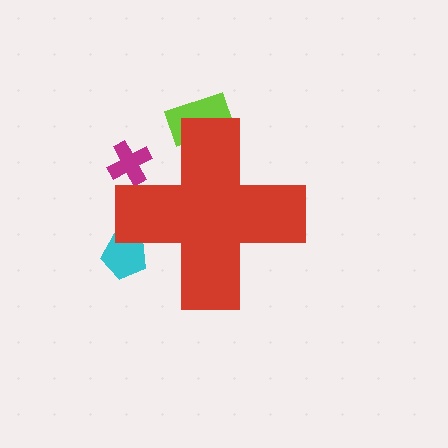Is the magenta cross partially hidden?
Yes, the magenta cross is partially hidden behind the red cross.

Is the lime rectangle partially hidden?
Yes, the lime rectangle is partially hidden behind the red cross.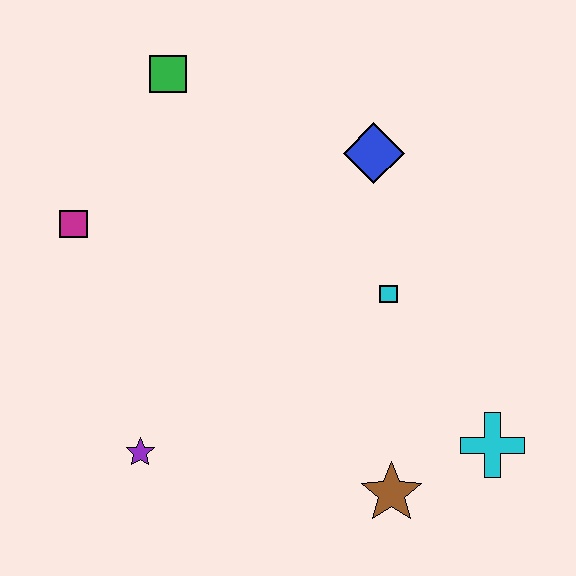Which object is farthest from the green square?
The cyan cross is farthest from the green square.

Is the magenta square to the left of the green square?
Yes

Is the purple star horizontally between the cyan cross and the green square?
No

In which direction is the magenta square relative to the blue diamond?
The magenta square is to the left of the blue diamond.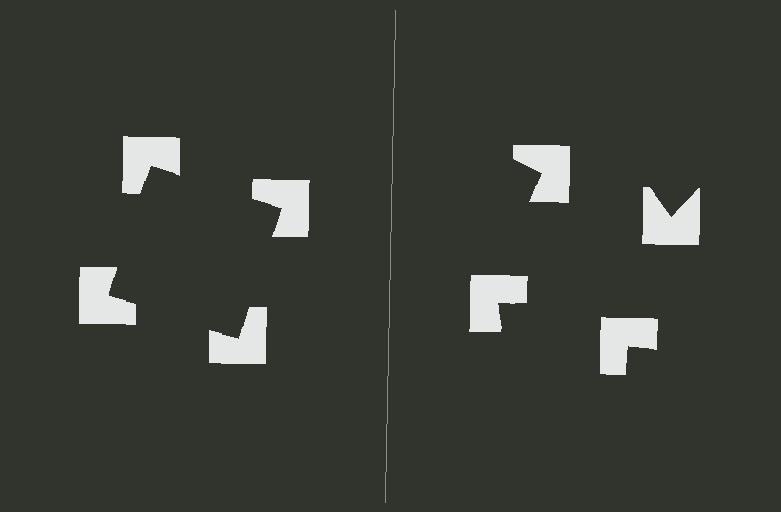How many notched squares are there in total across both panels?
8 — 4 on each side.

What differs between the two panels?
The notched squares are positioned identically on both sides; only the wedge orientations differ. On the left they align to a square; on the right they are misaligned.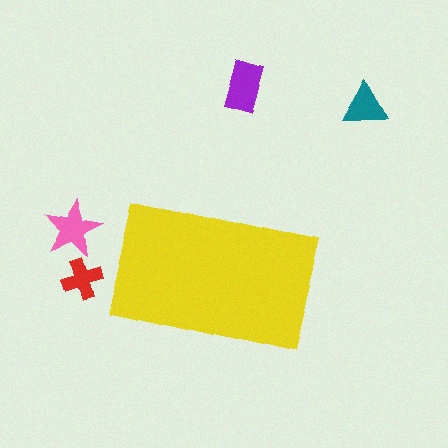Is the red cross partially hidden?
No, the red cross is fully visible.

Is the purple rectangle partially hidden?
No, the purple rectangle is fully visible.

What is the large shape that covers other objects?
A yellow rectangle.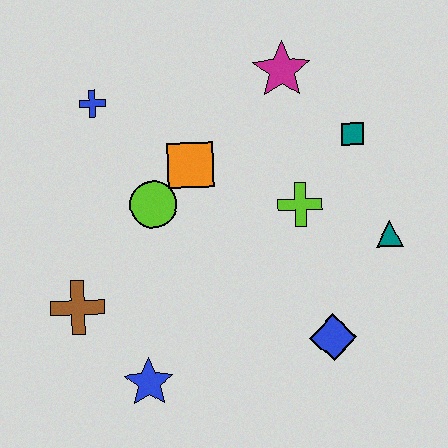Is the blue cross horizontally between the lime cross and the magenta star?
No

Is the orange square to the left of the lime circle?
No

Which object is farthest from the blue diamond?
The blue cross is farthest from the blue diamond.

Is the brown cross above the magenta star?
No